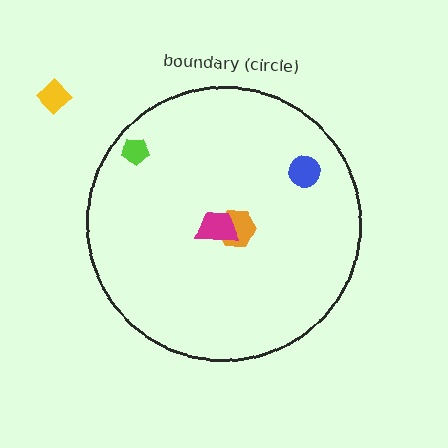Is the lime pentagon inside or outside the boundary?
Inside.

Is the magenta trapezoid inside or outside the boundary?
Inside.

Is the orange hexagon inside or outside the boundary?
Inside.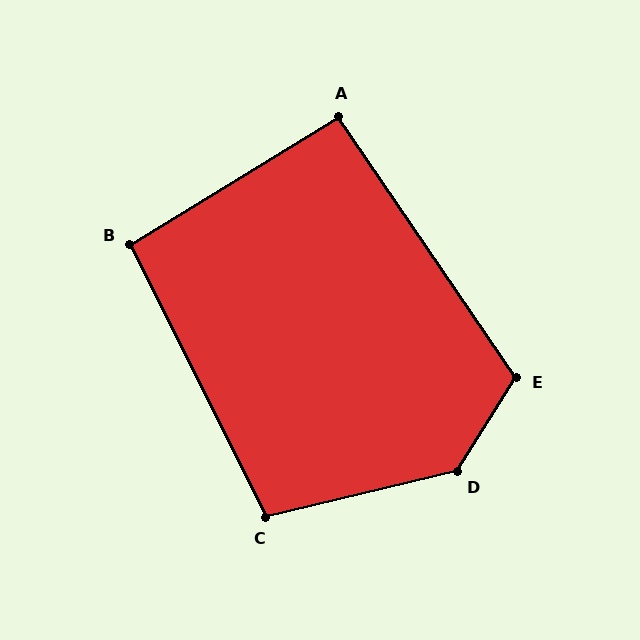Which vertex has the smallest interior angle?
A, at approximately 93 degrees.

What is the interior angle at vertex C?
Approximately 103 degrees (obtuse).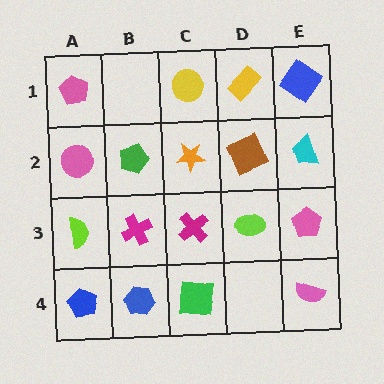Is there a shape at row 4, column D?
No, that cell is empty.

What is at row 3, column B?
A magenta cross.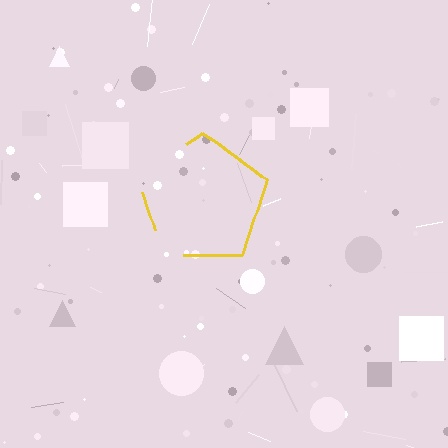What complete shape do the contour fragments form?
The contour fragments form a pentagon.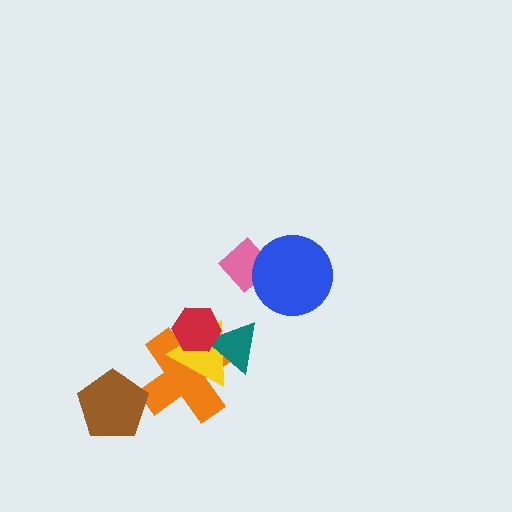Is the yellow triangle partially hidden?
Yes, it is partially covered by another shape.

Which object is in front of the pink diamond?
The blue circle is in front of the pink diamond.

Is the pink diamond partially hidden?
Yes, it is partially covered by another shape.